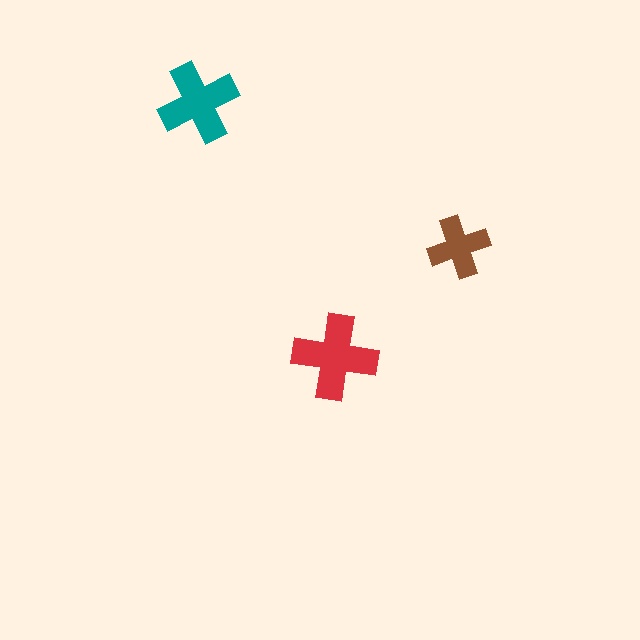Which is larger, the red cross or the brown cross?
The red one.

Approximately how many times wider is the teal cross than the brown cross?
About 1.5 times wider.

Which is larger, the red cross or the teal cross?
The red one.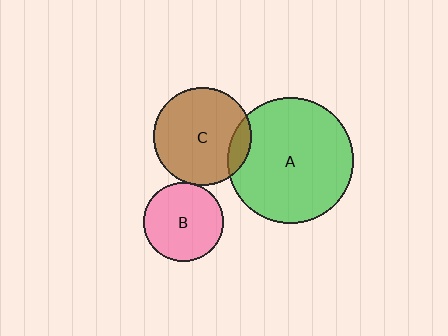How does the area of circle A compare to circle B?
Approximately 2.5 times.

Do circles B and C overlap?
Yes.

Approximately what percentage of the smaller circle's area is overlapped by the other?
Approximately 5%.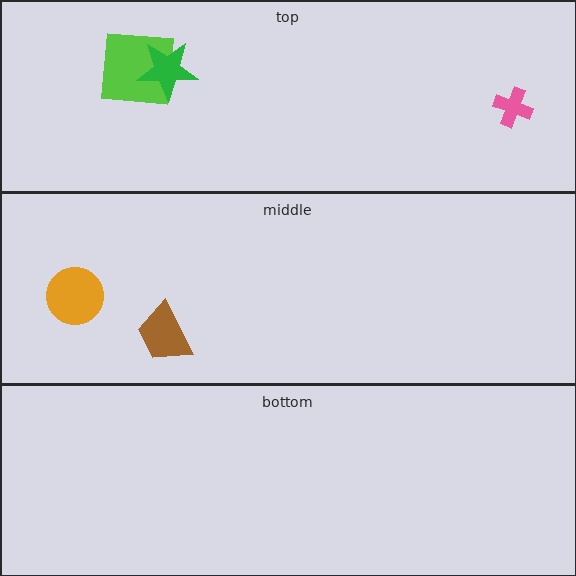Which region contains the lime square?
The top region.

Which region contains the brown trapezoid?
The middle region.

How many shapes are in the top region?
3.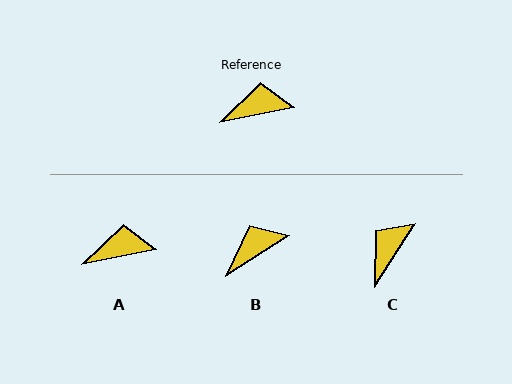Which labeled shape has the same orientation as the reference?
A.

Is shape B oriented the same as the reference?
No, it is off by about 21 degrees.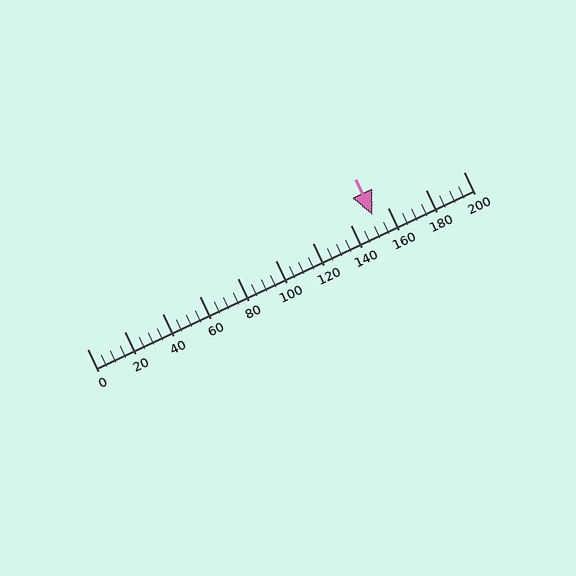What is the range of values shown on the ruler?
The ruler shows values from 0 to 200.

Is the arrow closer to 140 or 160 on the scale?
The arrow is closer to 160.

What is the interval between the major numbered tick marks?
The major tick marks are spaced 20 units apart.